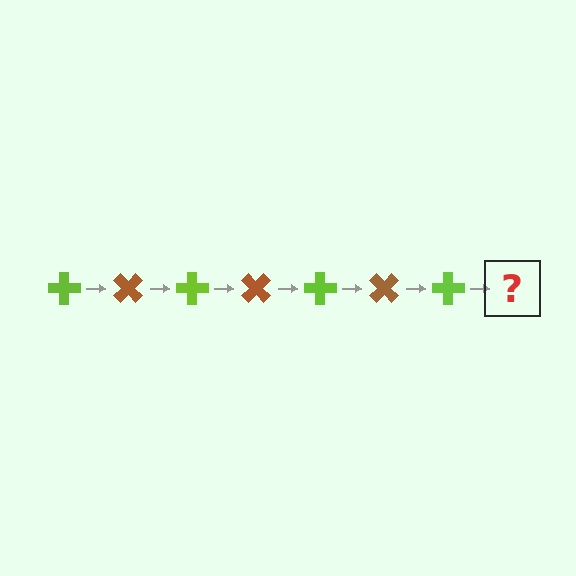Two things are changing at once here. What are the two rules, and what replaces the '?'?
The two rules are that it rotates 45 degrees each step and the color cycles through lime and brown. The '?' should be a brown cross, rotated 315 degrees from the start.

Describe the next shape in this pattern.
It should be a brown cross, rotated 315 degrees from the start.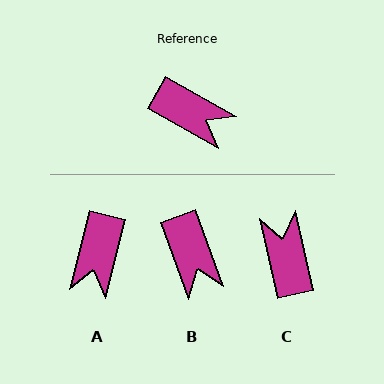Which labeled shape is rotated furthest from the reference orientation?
C, about 133 degrees away.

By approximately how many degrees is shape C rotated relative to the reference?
Approximately 133 degrees counter-clockwise.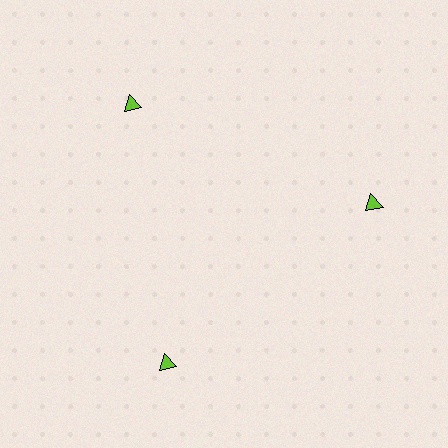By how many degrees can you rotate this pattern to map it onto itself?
The pattern maps onto itself every 120 degrees of rotation.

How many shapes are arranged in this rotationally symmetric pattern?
There are 3 shapes, arranged in 3 groups of 1.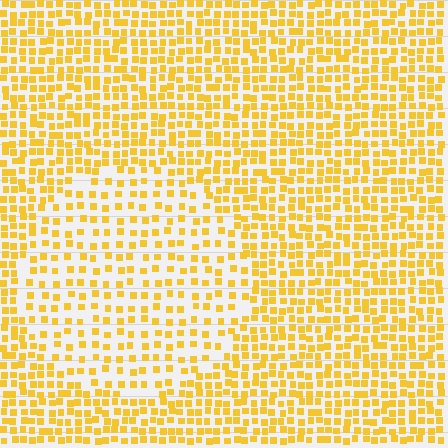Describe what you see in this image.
The image contains small yellow elements arranged at two different densities. A circle-shaped region is visible where the elements are less densely packed than the surrounding area.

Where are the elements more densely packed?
The elements are more densely packed outside the circle boundary.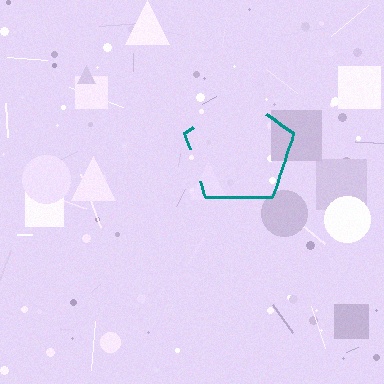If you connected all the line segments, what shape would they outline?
They would outline a pentagon.